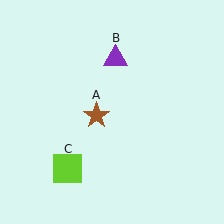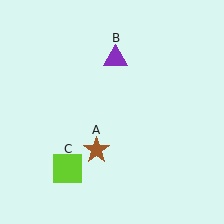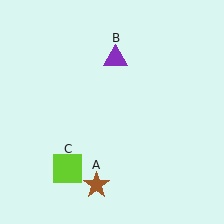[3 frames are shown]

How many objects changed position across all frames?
1 object changed position: brown star (object A).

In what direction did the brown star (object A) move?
The brown star (object A) moved down.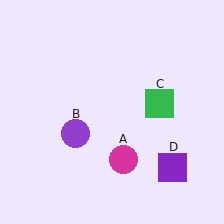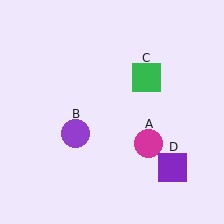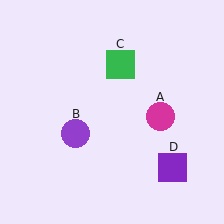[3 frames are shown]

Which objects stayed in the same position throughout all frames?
Purple circle (object B) and purple square (object D) remained stationary.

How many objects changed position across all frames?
2 objects changed position: magenta circle (object A), green square (object C).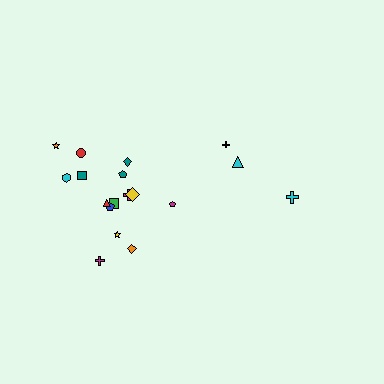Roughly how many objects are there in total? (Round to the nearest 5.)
Roughly 20 objects in total.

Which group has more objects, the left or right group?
The left group.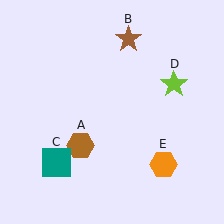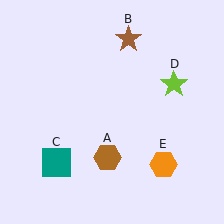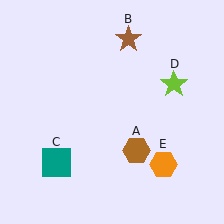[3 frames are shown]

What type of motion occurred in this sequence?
The brown hexagon (object A) rotated counterclockwise around the center of the scene.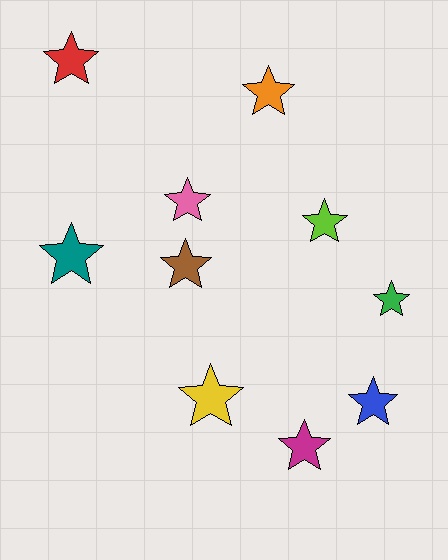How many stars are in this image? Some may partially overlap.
There are 10 stars.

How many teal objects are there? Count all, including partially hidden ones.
There is 1 teal object.